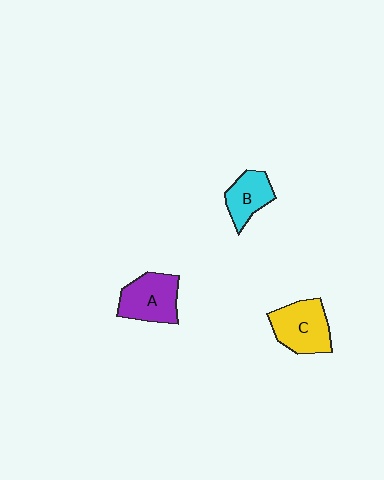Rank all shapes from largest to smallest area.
From largest to smallest: C (yellow), A (purple), B (cyan).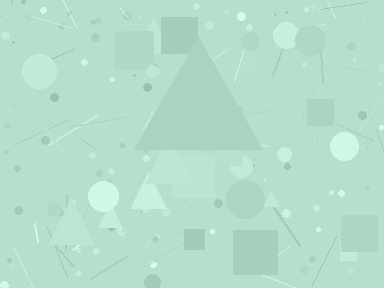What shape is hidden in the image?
A triangle is hidden in the image.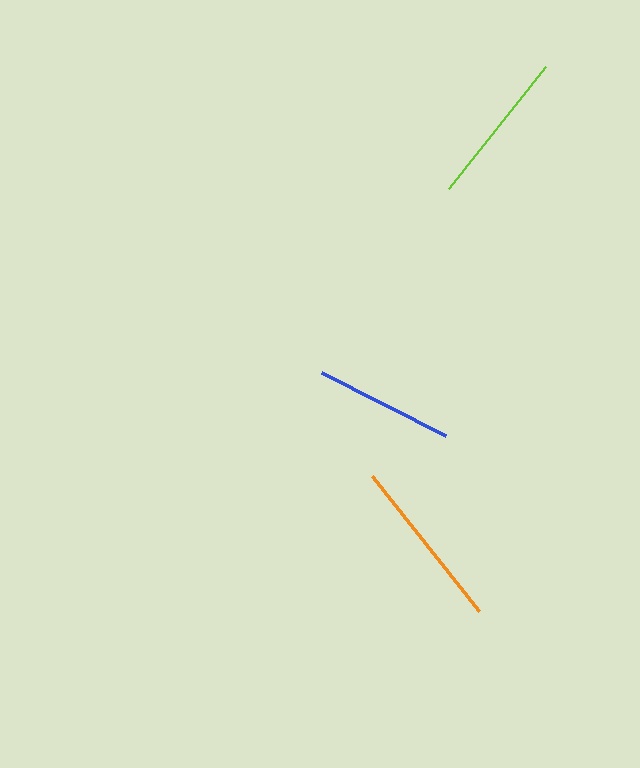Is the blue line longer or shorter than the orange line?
The orange line is longer than the blue line.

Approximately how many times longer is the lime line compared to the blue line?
The lime line is approximately 1.1 times the length of the blue line.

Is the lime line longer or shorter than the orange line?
The orange line is longer than the lime line.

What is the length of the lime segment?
The lime segment is approximately 156 pixels long.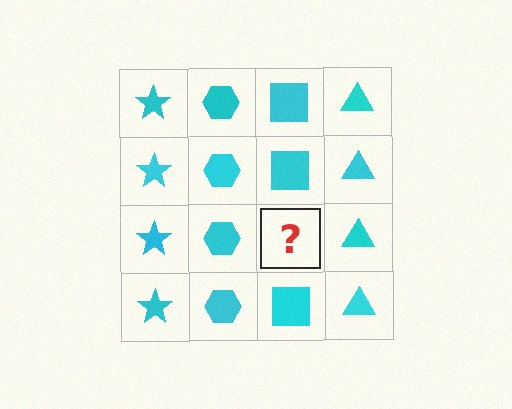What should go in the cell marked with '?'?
The missing cell should contain a cyan square.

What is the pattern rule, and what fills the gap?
The rule is that each column has a consistent shape. The gap should be filled with a cyan square.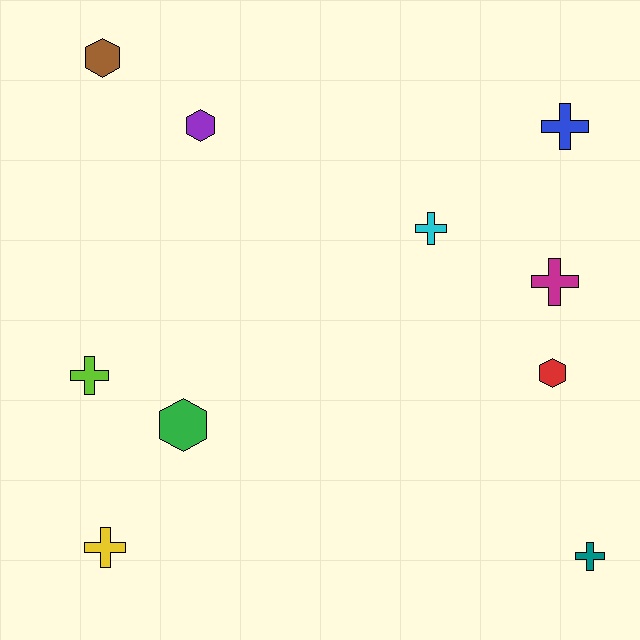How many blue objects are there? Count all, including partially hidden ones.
There is 1 blue object.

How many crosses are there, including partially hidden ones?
There are 6 crosses.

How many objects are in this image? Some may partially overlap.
There are 10 objects.